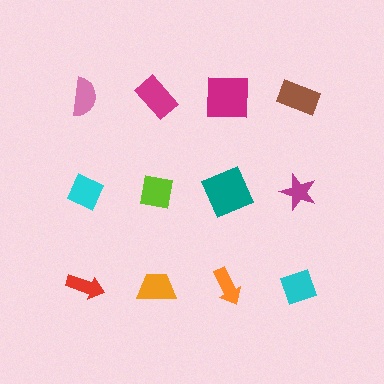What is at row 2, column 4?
A magenta star.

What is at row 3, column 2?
An orange trapezoid.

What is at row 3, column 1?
A red arrow.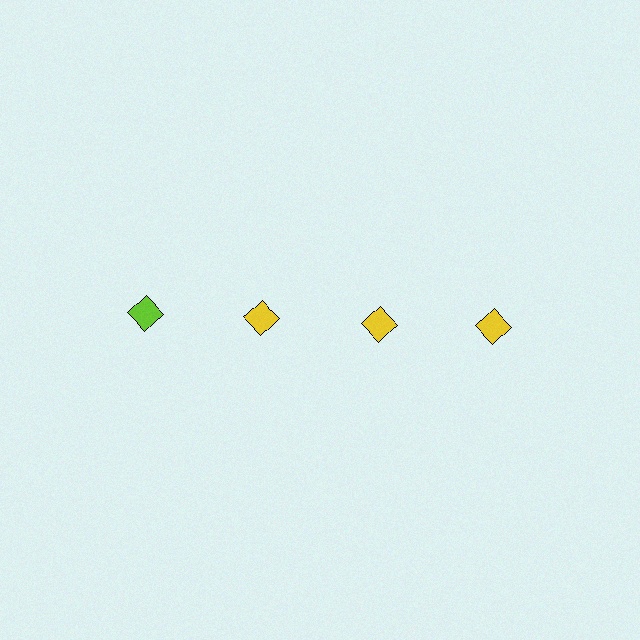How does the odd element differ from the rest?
It has a different color: lime instead of yellow.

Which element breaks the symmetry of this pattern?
The lime diamond in the top row, leftmost column breaks the symmetry. All other shapes are yellow diamonds.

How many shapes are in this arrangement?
There are 4 shapes arranged in a grid pattern.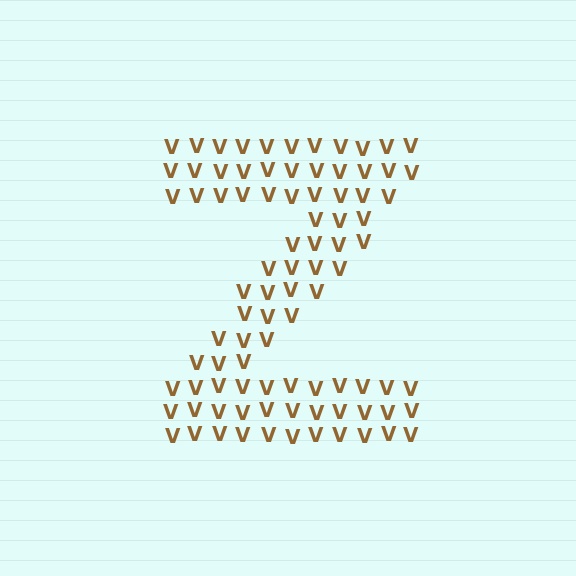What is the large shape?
The large shape is the letter Z.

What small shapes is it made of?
It is made of small letter V's.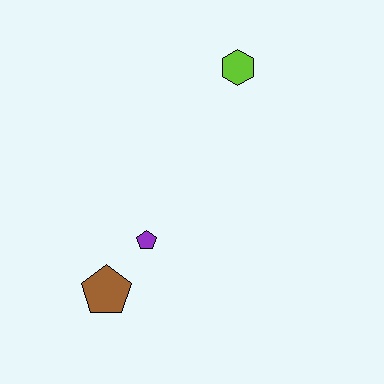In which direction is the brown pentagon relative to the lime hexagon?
The brown pentagon is below the lime hexagon.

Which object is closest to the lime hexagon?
The purple pentagon is closest to the lime hexagon.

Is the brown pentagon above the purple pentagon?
No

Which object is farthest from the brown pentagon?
The lime hexagon is farthest from the brown pentagon.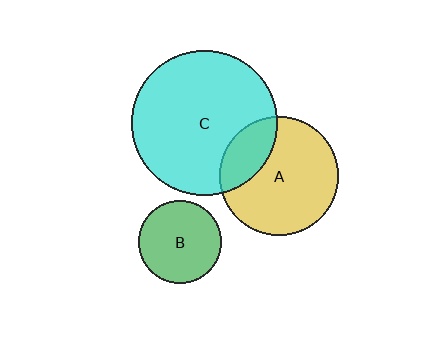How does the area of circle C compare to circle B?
Approximately 3.1 times.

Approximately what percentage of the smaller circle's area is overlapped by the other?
Approximately 25%.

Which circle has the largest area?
Circle C (cyan).